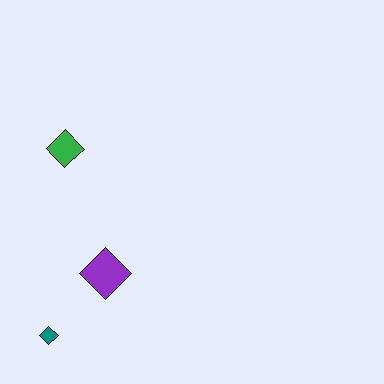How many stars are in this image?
There are no stars.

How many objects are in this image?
There are 3 objects.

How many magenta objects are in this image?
There are no magenta objects.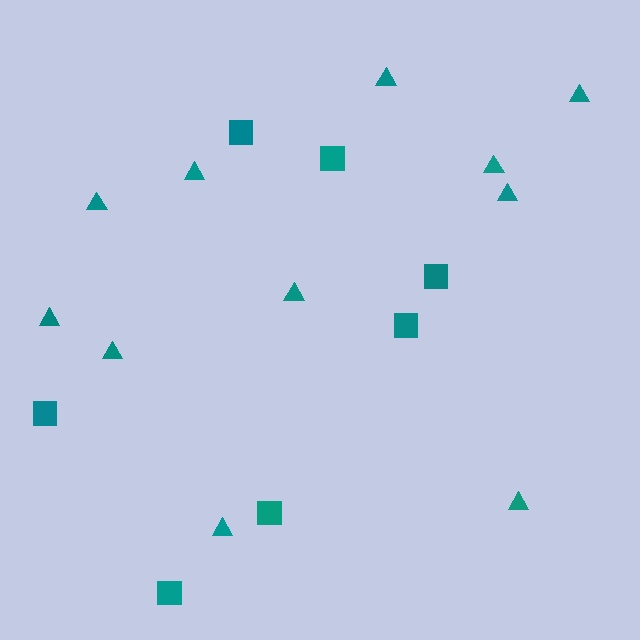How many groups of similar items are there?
There are 2 groups: one group of triangles (11) and one group of squares (7).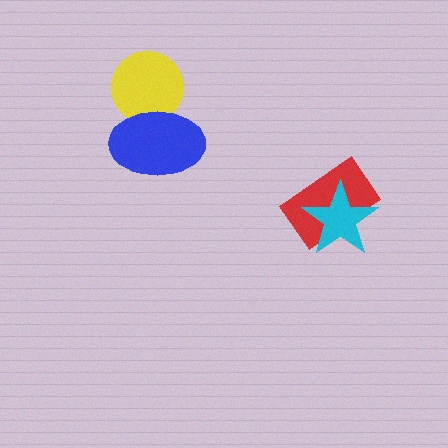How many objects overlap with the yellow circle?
1 object overlaps with the yellow circle.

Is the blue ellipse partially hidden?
No, no other shape covers it.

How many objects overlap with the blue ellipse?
1 object overlaps with the blue ellipse.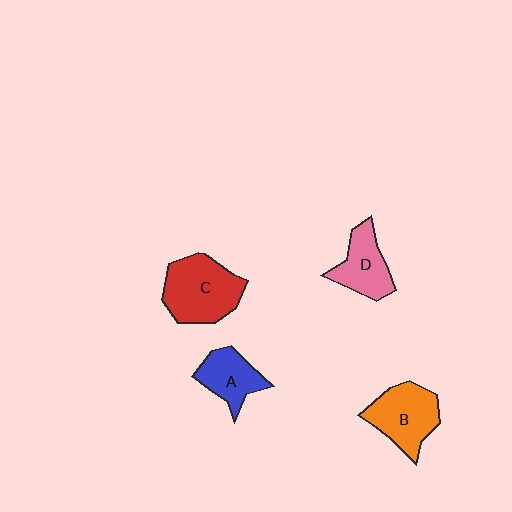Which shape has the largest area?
Shape C (red).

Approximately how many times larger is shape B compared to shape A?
Approximately 1.4 times.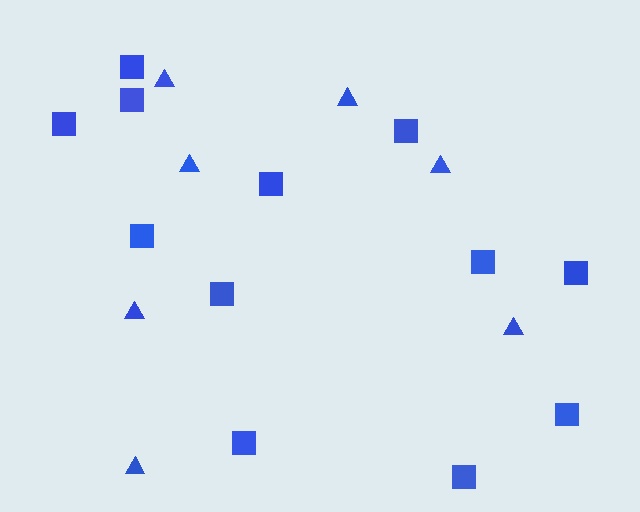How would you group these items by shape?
There are 2 groups: one group of squares (12) and one group of triangles (7).